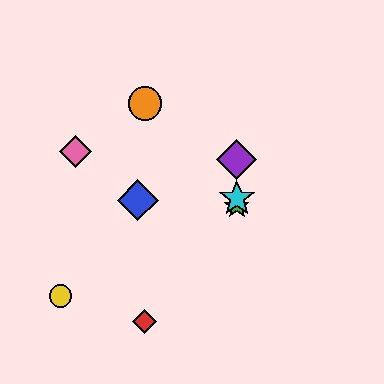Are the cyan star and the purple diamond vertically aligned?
Yes, both are at x≈237.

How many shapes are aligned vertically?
3 shapes (the green star, the purple diamond, the cyan star) are aligned vertically.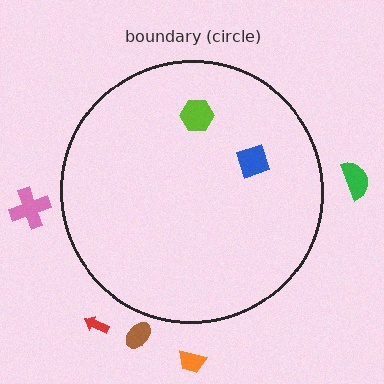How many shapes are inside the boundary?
2 inside, 5 outside.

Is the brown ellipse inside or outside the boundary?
Outside.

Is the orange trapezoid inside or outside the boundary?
Outside.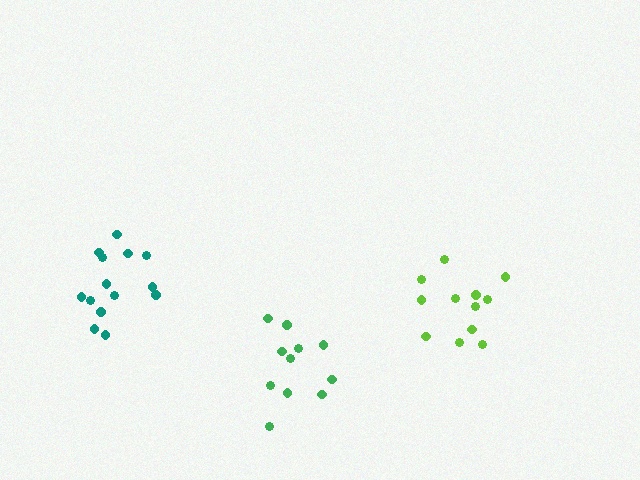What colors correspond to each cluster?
The clusters are colored: lime, green, teal.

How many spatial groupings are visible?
There are 3 spatial groupings.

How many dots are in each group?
Group 1: 12 dots, Group 2: 11 dots, Group 3: 14 dots (37 total).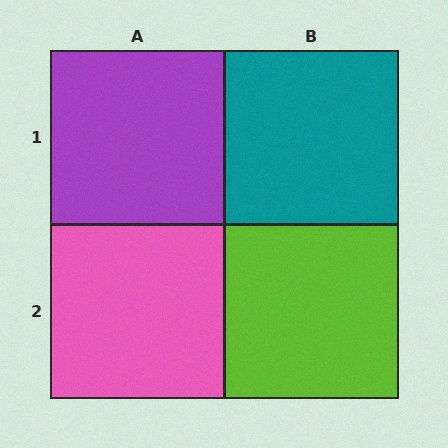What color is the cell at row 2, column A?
Pink.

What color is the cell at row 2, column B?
Lime.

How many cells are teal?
1 cell is teal.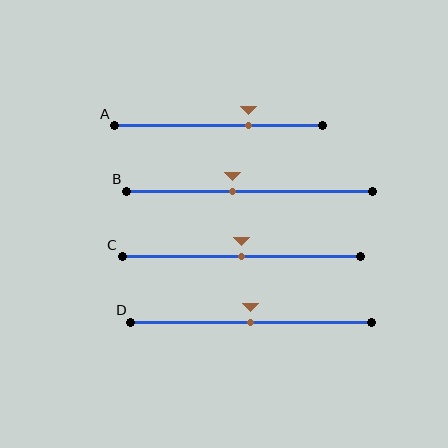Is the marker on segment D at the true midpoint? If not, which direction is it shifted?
Yes, the marker on segment D is at the true midpoint.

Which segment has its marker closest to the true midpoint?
Segment C has its marker closest to the true midpoint.